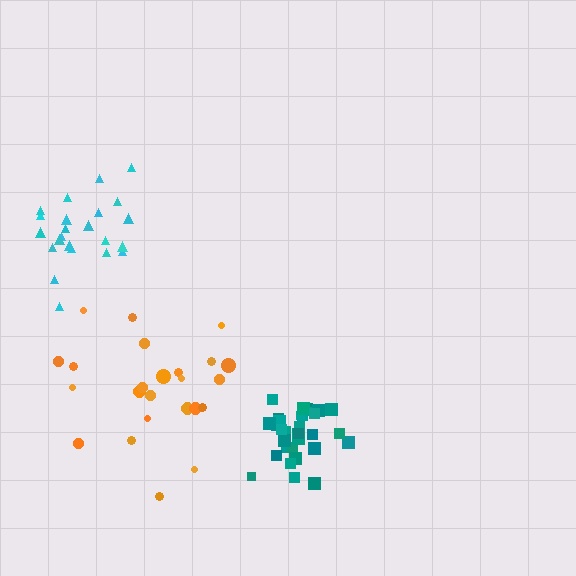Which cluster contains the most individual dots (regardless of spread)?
Teal (33).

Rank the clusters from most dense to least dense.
teal, cyan, orange.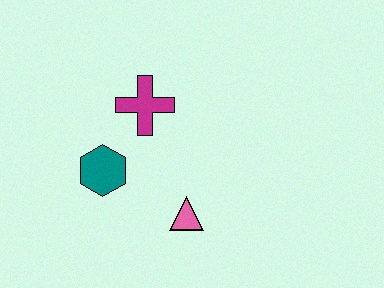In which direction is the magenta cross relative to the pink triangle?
The magenta cross is above the pink triangle.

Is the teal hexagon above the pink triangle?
Yes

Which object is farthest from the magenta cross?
The pink triangle is farthest from the magenta cross.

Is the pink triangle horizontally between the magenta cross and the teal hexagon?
No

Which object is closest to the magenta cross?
The teal hexagon is closest to the magenta cross.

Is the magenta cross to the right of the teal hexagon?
Yes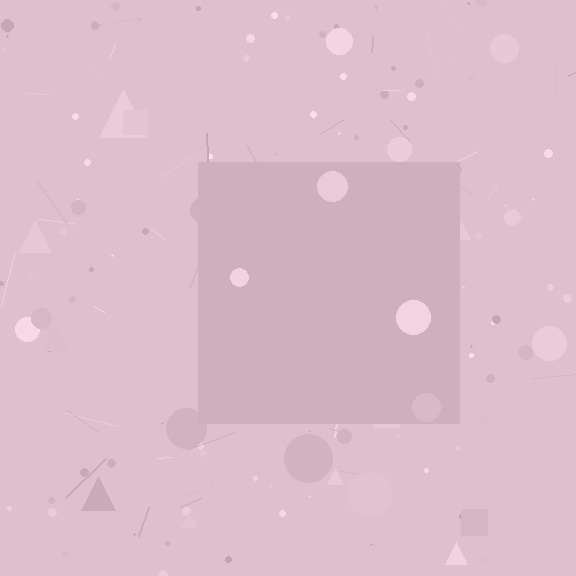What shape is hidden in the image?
A square is hidden in the image.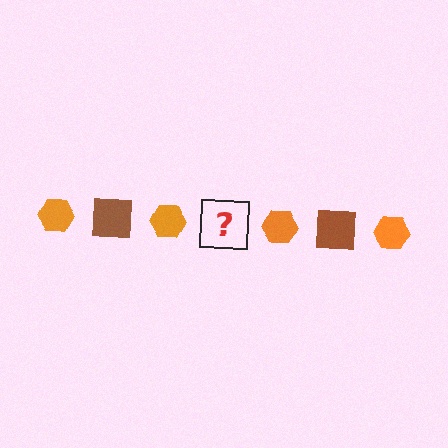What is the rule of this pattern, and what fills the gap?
The rule is that the pattern alternates between orange hexagon and brown square. The gap should be filled with a brown square.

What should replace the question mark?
The question mark should be replaced with a brown square.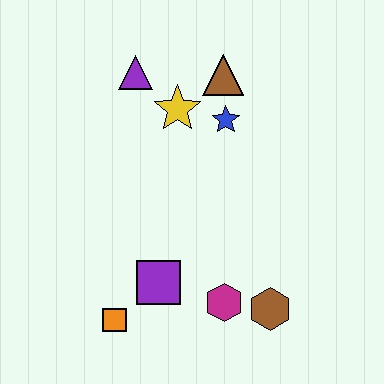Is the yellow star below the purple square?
No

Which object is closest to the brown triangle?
The blue star is closest to the brown triangle.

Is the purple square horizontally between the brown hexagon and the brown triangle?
No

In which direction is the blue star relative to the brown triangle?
The blue star is below the brown triangle.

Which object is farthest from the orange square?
The brown triangle is farthest from the orange square.